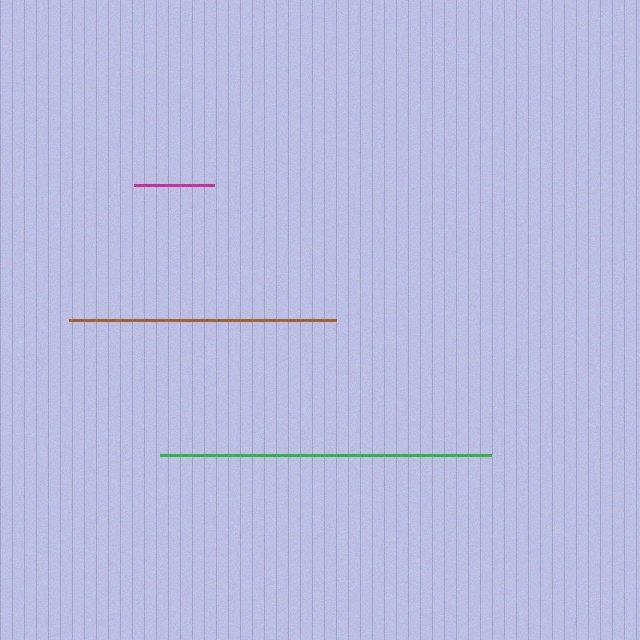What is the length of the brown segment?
The brown segment is approximately 267 pixels long.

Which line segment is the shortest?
The magenta line is the shortest at approximately 80 pixels.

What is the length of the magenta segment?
The magenta segment is approximately 80 pixels long.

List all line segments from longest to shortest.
From longest to shortest: green, brown, magenta.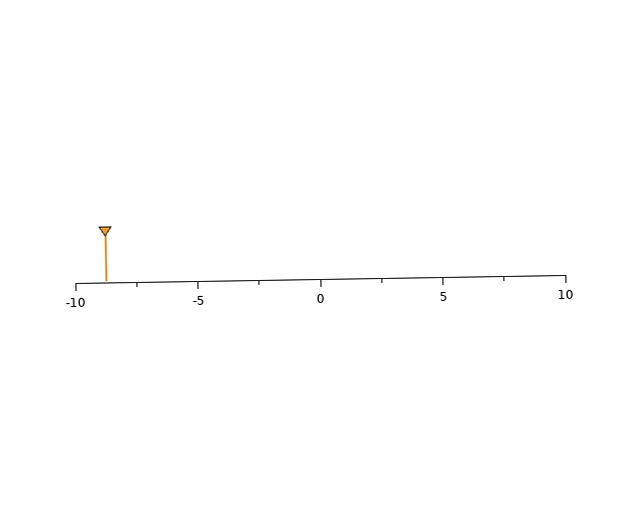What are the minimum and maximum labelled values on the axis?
The axis runs from -10 to 10.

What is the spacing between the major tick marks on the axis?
The major ticks are spaced 5 apart.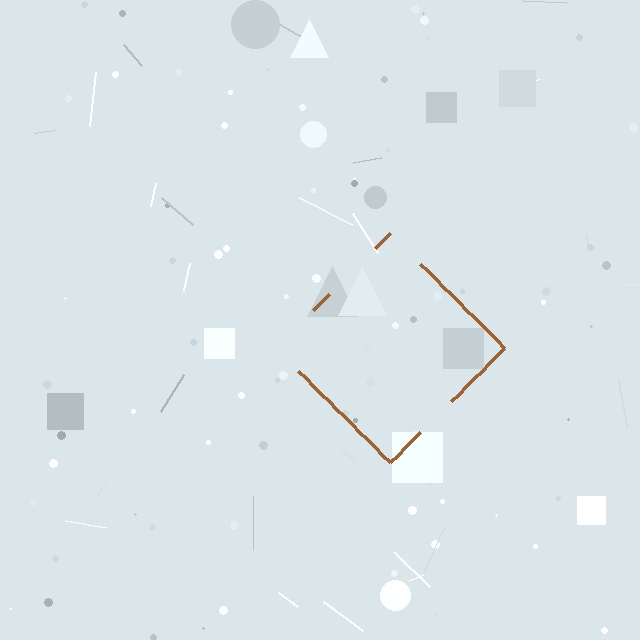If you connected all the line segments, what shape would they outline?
They would outline a diamond.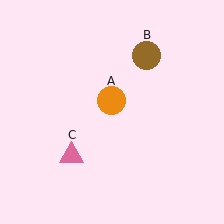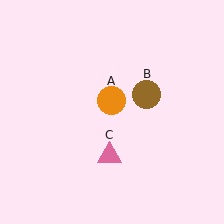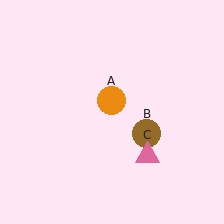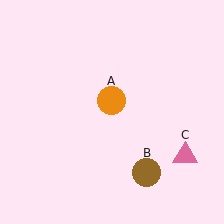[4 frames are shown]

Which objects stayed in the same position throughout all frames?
Orange circle (object A) remained stationary.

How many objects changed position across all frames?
2 objects changed position: brown circle (object B), pink triangle (object C).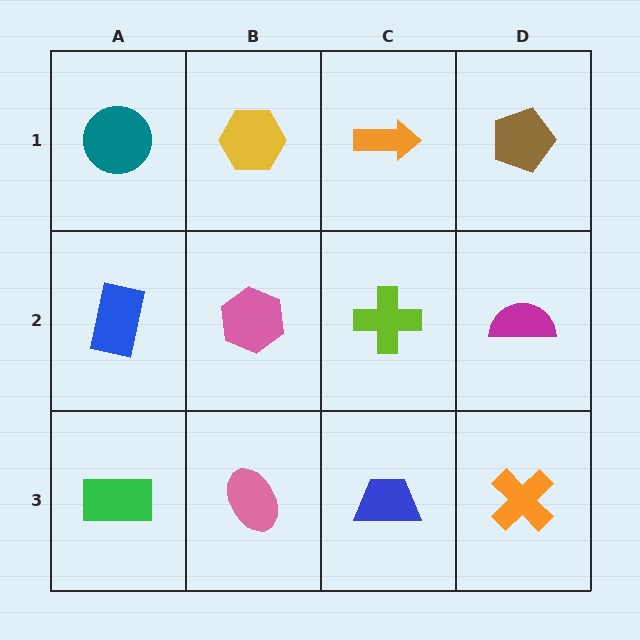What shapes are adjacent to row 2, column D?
A brown pentagon (row 1, column D), an orange cross (row 3, column D), a lime cross (row 2, column C).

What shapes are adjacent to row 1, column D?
A magenta semicircle (row 2, column D), an orange arrow (row 1, column C).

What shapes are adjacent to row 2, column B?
A yellow hexagon (row 1, column B), a pink ellipse (row 3, column B), a blue rectangle (row 2, column A), a lime cross (row 2, column C).